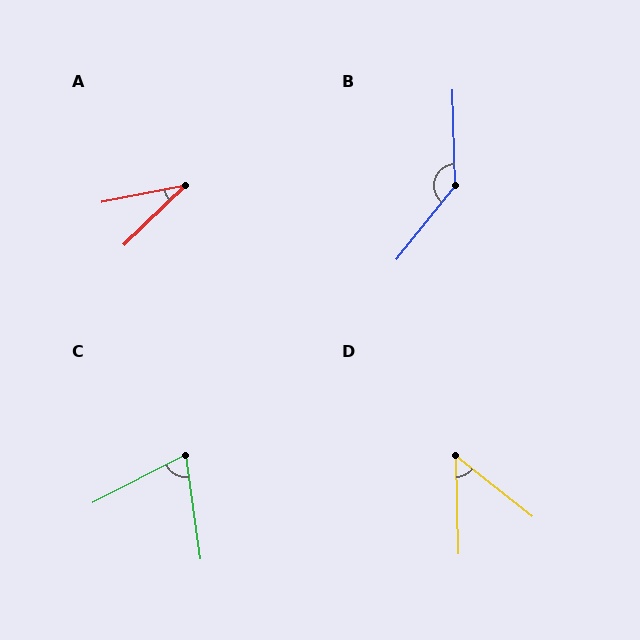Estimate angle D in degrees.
Approximately 50 degrees.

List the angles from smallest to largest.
A (33°), D (50°), C (70°), B (140°).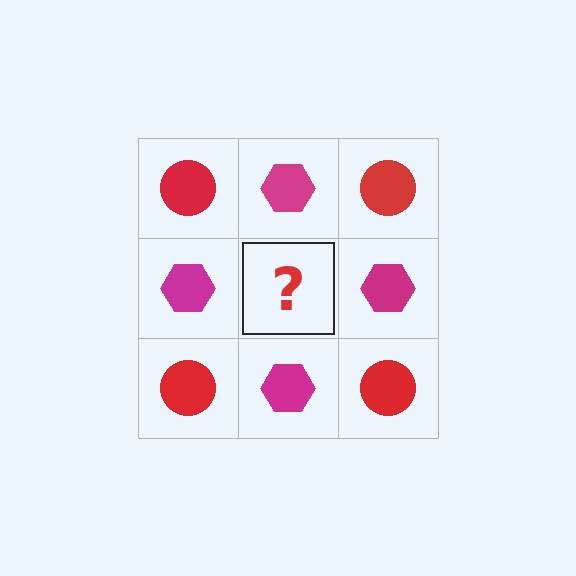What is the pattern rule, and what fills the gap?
The rule is that it alternates red circle and magenta hexagon in a checkerboard pattern. The gap should be filled with a red circle.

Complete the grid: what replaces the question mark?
The question mark should be replaced with a red circle.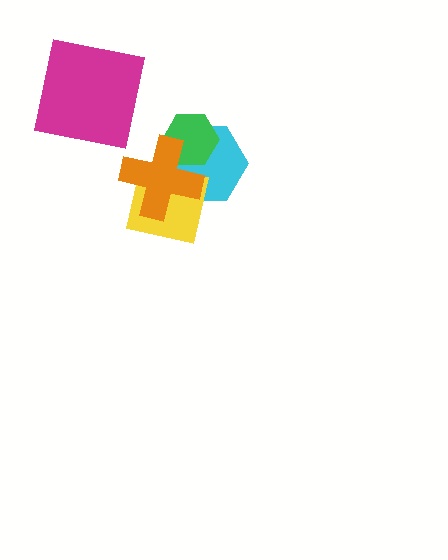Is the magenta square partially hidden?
No, no other shape covers it.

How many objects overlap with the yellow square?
3 objects overlap with the yellow square.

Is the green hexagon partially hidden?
Yes, it is partially covered by another shape.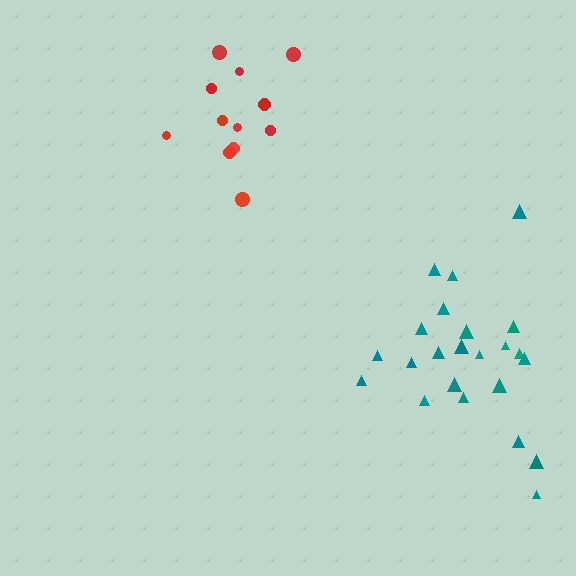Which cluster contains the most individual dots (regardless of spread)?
Teal (23).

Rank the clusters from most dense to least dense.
red, teal.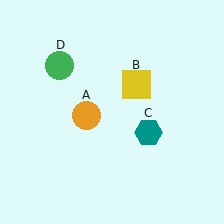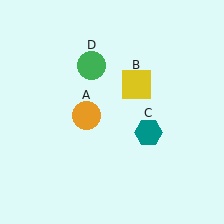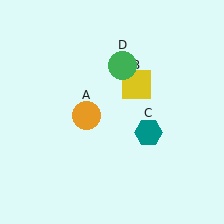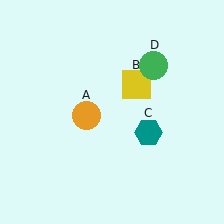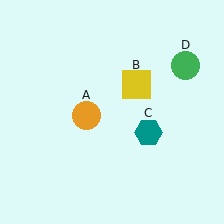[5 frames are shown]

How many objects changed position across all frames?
1 object changed position: green circle (object D).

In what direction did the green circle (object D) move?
The green circle (object D) moved right.